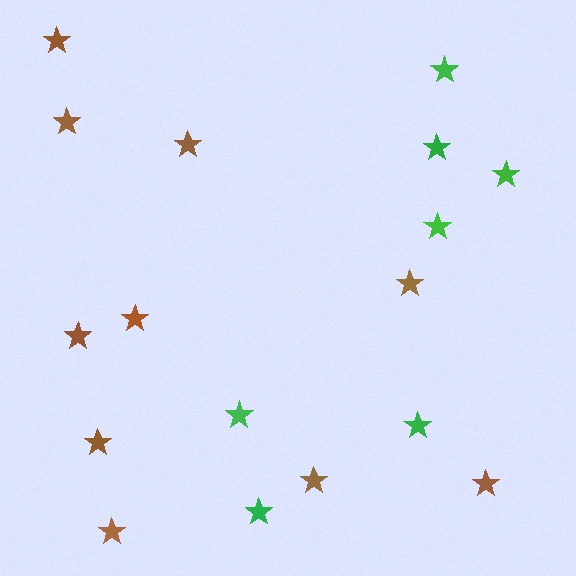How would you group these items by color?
There are 2 groups: one group of brown stars (10) and one group of green stars (7).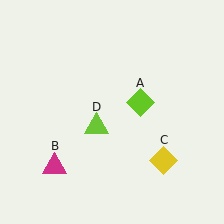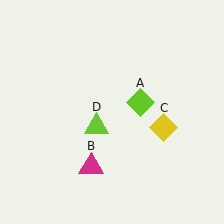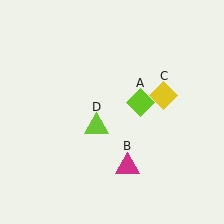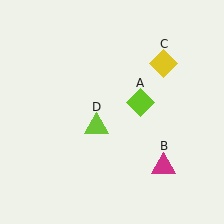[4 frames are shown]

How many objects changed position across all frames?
2 objects changed position: magenta triangle (object B), yellow diamond (object C).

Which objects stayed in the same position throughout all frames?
Lime diamond (object A) and lime triangle (object D) remained stationary.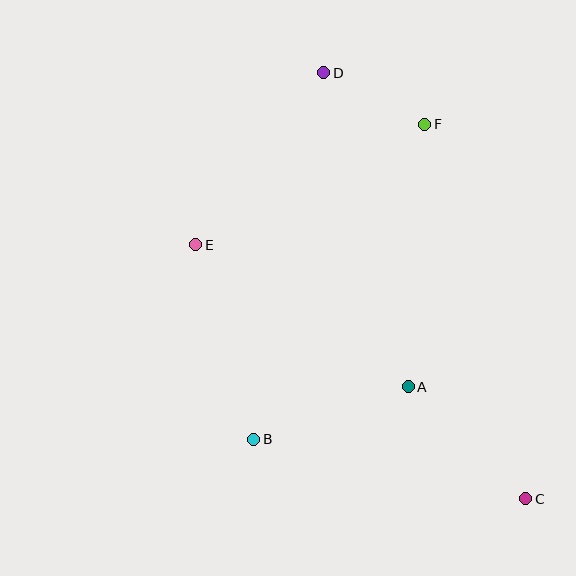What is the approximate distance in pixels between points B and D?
The distance between B and D is approximately 373 pixels.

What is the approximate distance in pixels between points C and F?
The distance between C and F is approximately 388 pixels.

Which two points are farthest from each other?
Points C and D are farthest from each other.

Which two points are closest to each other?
Points D and F are closest to each other.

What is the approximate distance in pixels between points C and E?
The distance between C and E is approximately 417 pixels.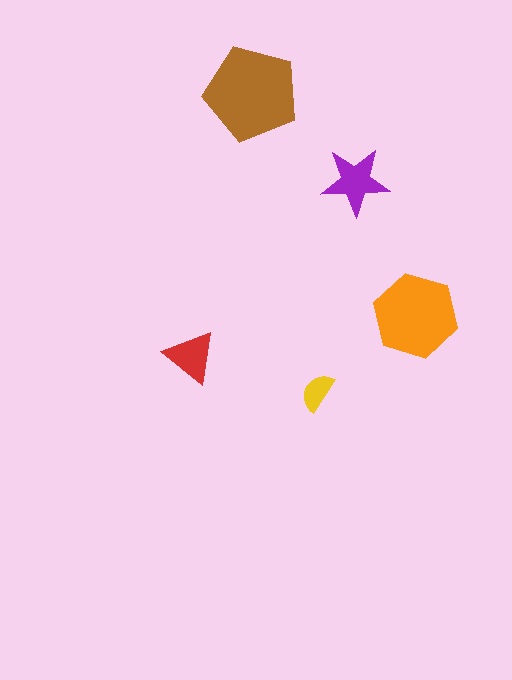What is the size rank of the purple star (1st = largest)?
3rd.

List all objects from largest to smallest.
The brown pentagon, the orange hexagon, the purple star, the red triangle, the yellow semicircle.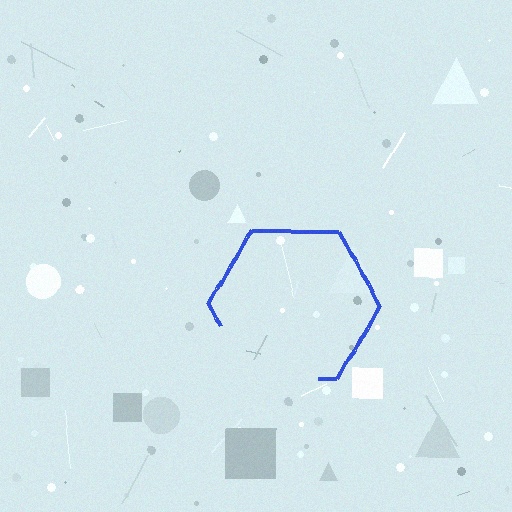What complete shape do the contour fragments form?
The contour fragments form a hexagon.